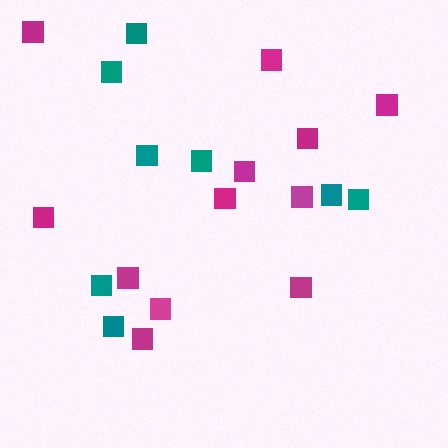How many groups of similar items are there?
There are 2 groups: one group of magenta squares (12) and one group of teal squares (8).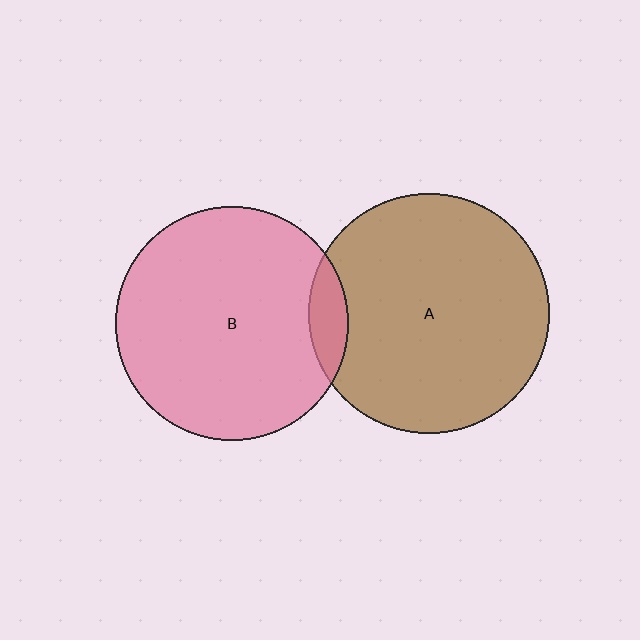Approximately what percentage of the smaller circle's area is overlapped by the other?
Approximately 10%.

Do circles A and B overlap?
Yes.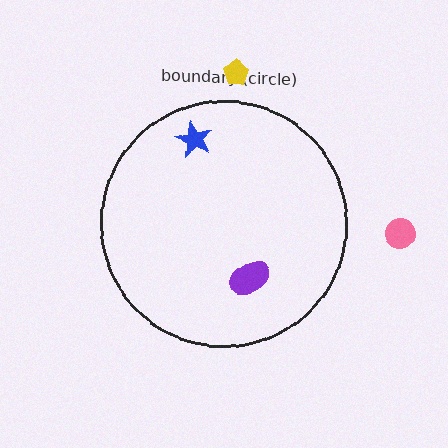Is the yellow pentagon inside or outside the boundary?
Outside.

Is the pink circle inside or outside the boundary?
Outside.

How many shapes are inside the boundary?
2 inside, 2 outside.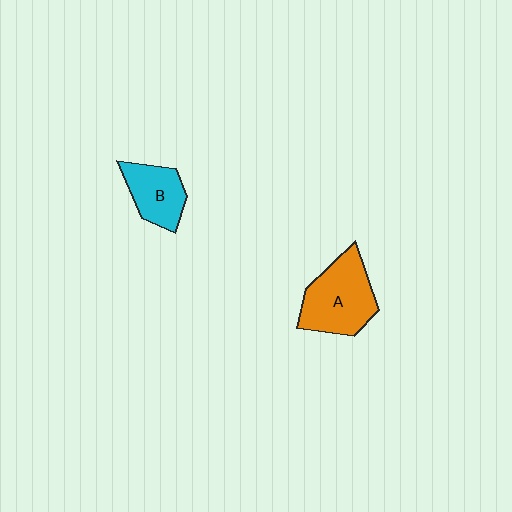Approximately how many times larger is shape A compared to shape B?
Approximately 1.5 times.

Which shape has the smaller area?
Shape B (cyan).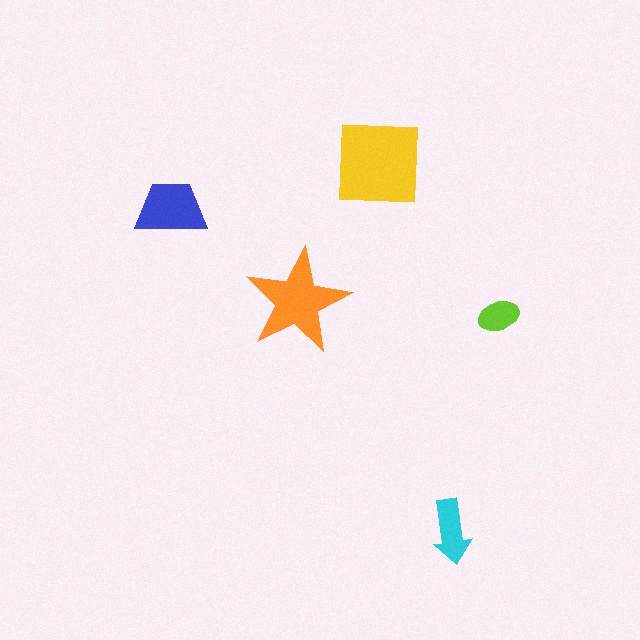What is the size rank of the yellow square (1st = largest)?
1st.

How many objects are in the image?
There are 5 objects in the image.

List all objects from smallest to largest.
The lime ellipse, the cyan arrow, the blue trapezoid, the orange star, the yellow square.